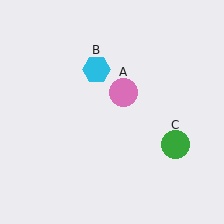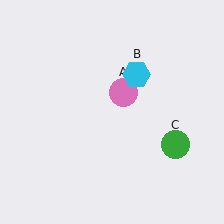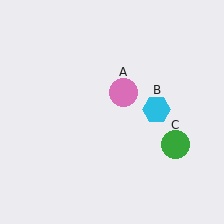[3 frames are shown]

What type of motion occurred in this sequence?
The cyan hexagon (object B) rotated clockwise around the center of the scene.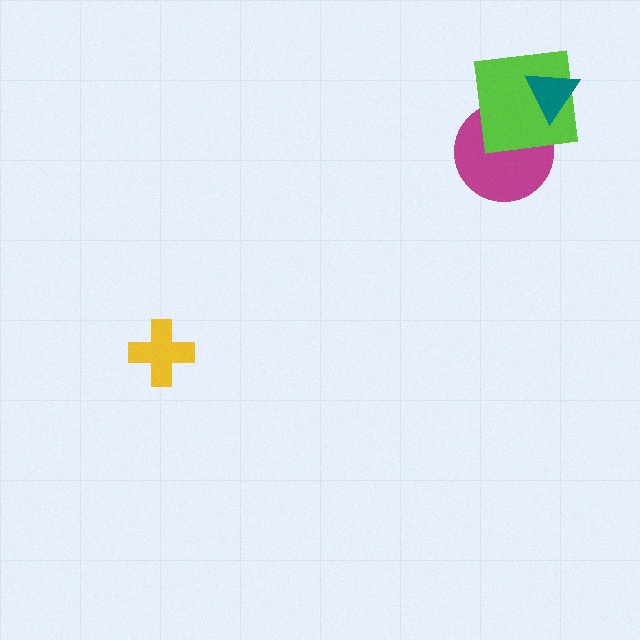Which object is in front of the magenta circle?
The lime square is in front of the magenta circle.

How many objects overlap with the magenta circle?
1 object overlaps with the magenta circle.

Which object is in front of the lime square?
The teal triangle is in front of the lime square.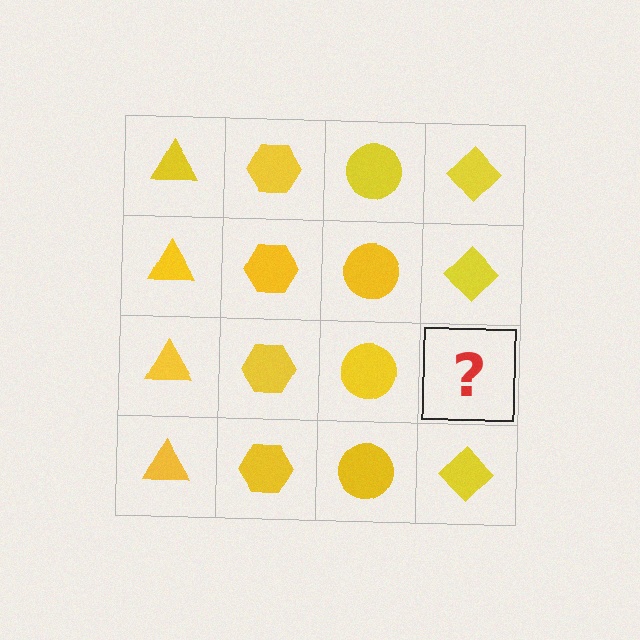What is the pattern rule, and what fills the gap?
The rule is that each column has a consistent shape. The gap should be filled with a yellow diamond.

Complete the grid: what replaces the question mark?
The question mark should be replaced with a yellow diamond.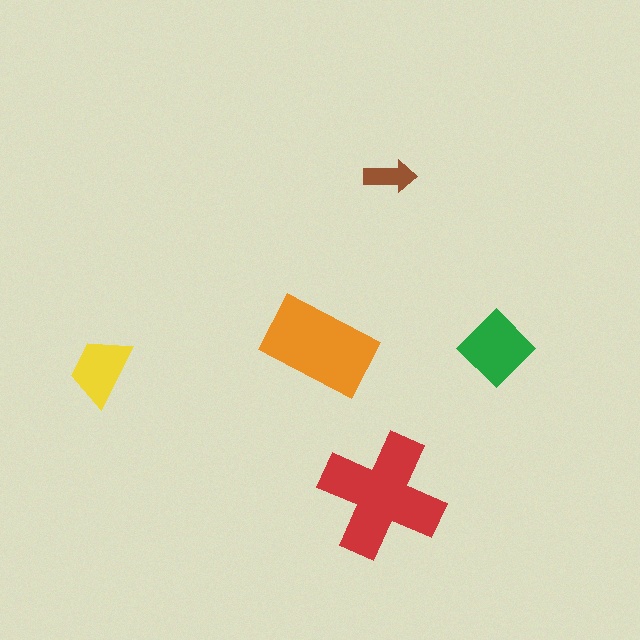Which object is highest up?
The brown arrow is topmost.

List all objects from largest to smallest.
The red cross, the orange rectangle, the green diamond, the yellow trapezoid, the brown arrow.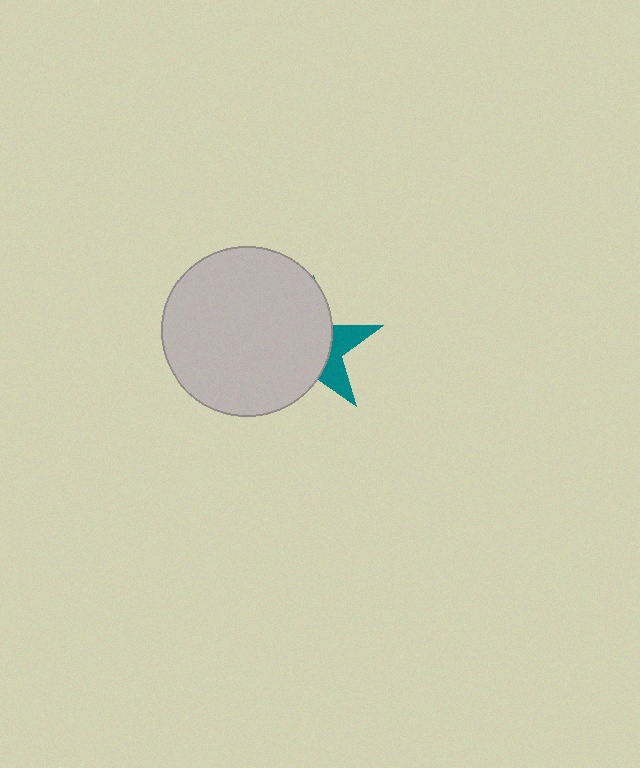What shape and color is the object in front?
The object in front is a light gray circle.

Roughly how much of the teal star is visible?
A small part of it is visible (roughly 30%).